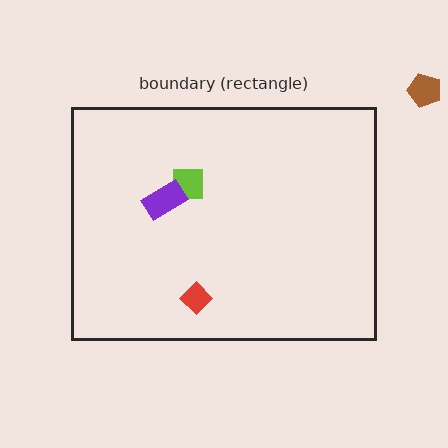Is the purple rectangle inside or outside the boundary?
Inside.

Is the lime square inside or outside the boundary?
Inside.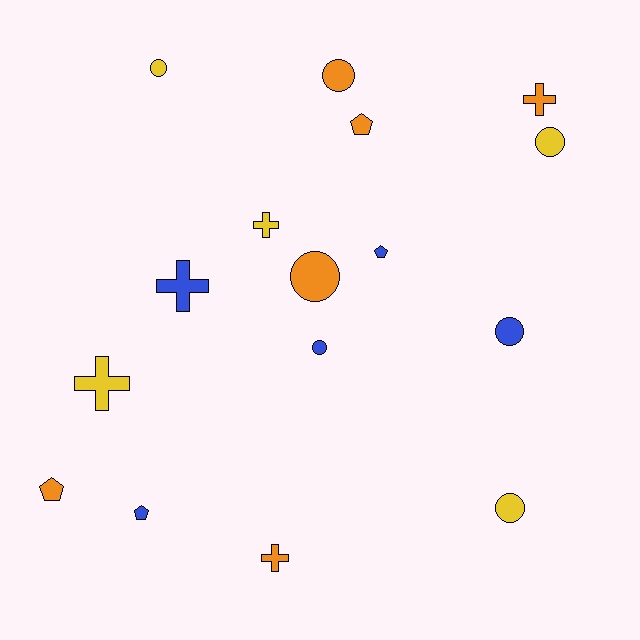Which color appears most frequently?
Orange, with 6 objects.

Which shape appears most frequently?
Circle, with 7 objects.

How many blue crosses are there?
There is 1 blue cross.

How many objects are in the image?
There are 16 objects.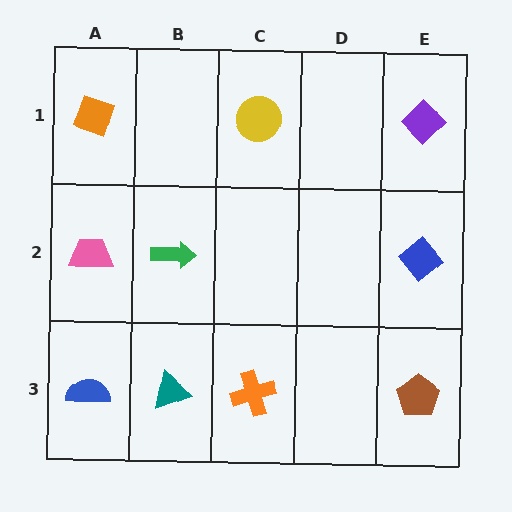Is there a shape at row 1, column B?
No, that cell is empty.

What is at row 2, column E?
A blue diamond.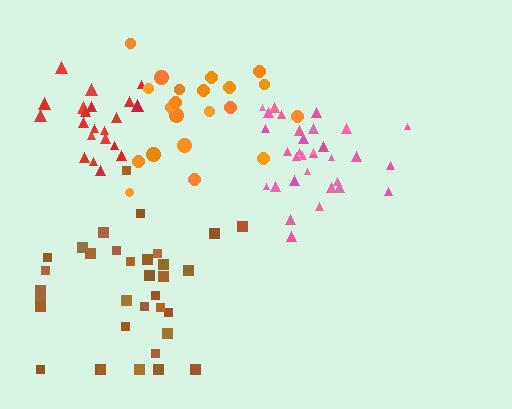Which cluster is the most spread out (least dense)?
Brown.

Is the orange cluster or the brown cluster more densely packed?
Orange.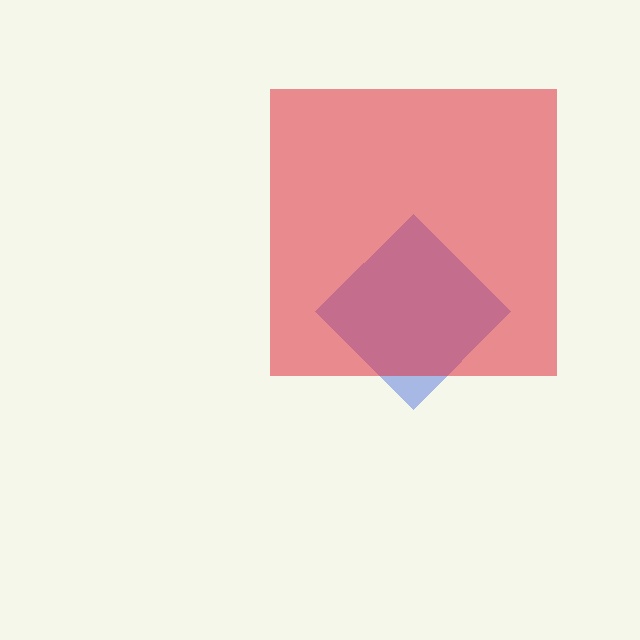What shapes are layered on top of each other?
The layered shapes are: a blue diamond, a red square.